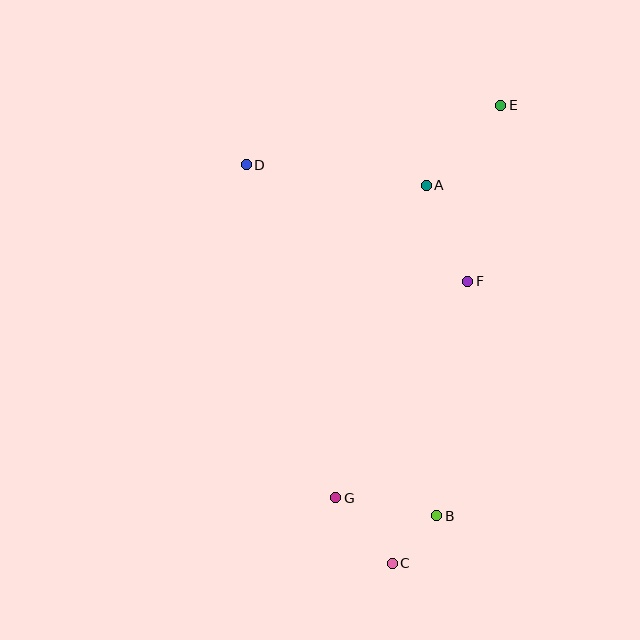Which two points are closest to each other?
Points B and C are closest to each other.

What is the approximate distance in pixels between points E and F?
The distance between E and F is approximately 179 pixels.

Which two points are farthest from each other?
Points C and E are farthest from each other.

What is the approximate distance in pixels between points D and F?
The distance between D and F is approximately 250 pixels.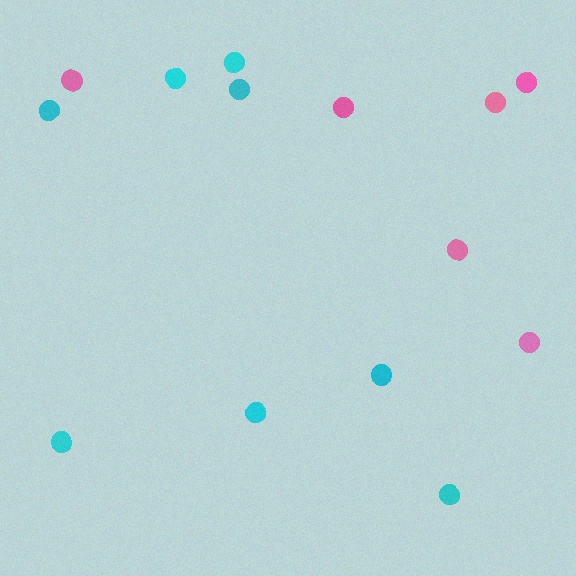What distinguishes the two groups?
There are 2 groups: one group of pink circles (6) and one group of cyan circles (8).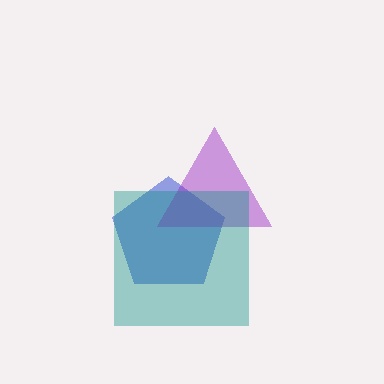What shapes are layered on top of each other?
The layered shapes are: a blue pentagon, a purple triangle, a teal square.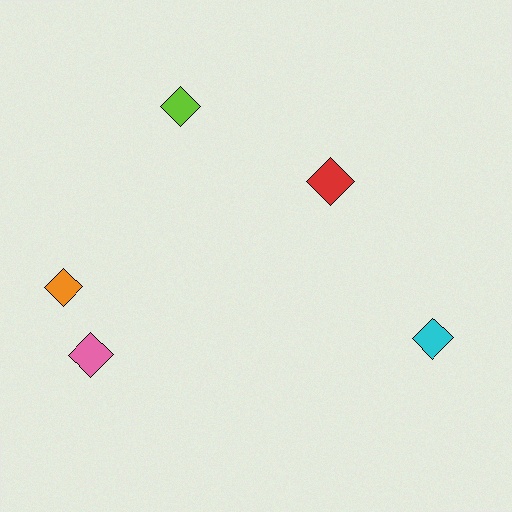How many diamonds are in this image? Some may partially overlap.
There are 5 diamonds.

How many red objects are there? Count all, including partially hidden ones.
There is 1 red object.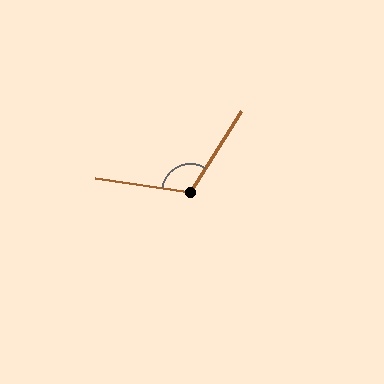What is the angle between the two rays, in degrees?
Approximately 113 degrees.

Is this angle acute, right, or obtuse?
It is obtuse.